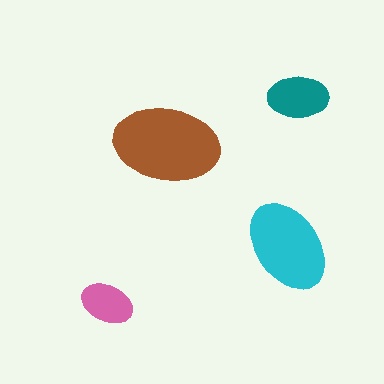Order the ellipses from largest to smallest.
the brown one, the cyan one, the teal one, the pink one.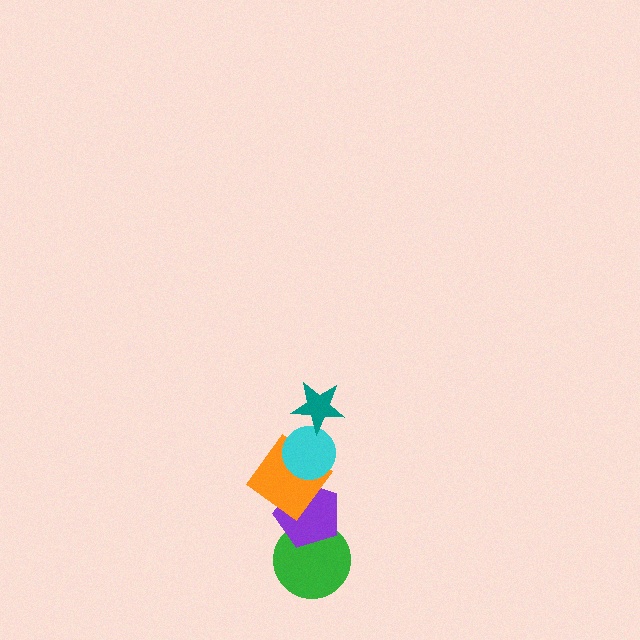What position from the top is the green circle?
The green circle is 5th from the top.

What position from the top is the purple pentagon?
The purple pentagon is 4th from the top.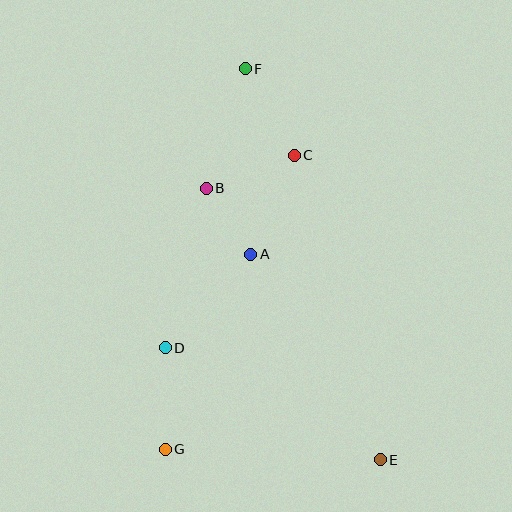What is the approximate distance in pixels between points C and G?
The distance between C and G is approximately 321 pixels.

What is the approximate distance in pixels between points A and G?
The distance between A and G is approximately 213 pixels.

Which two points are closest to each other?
Points A and B are closest to each other.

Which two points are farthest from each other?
Points E and F are farthest from each other.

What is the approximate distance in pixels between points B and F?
The distance between B and F is approximately 126 pixels.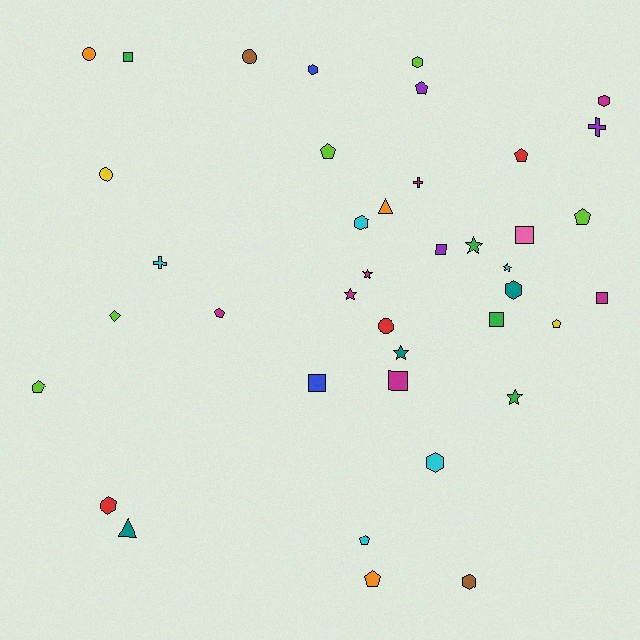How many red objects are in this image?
There are 3 red objects.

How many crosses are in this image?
There are 3 crosses.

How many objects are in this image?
There are 40 objects.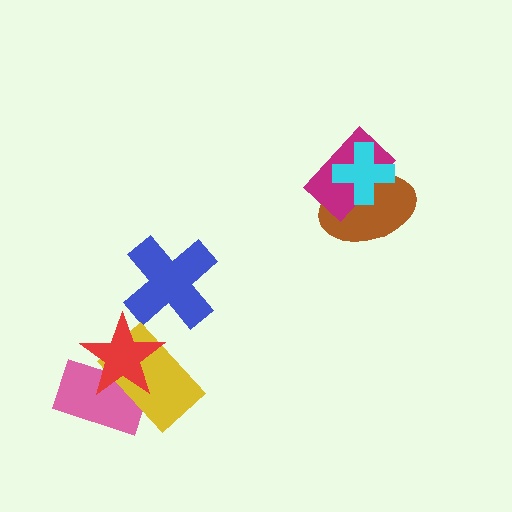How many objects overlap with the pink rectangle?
2 objects overlap with the pink rectangle.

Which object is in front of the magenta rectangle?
The cyan cross is in front of the magenta rectangle.